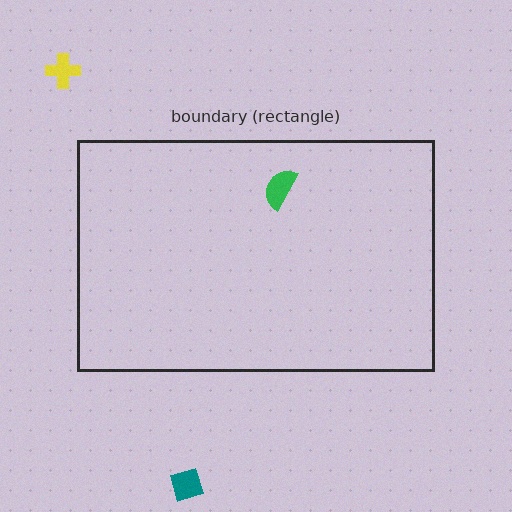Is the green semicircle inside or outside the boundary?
Inside.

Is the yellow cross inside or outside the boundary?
Outside.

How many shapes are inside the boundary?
1 inside, 2 outside.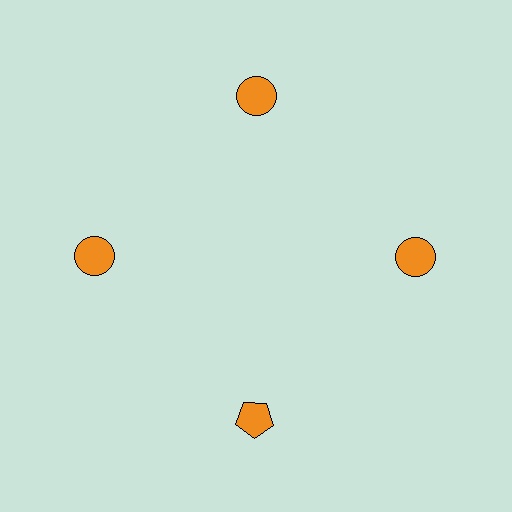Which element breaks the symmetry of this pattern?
The orange pentagon at roughly the 6 o'clock position breaks the symmetry. All other shapes are orange circles.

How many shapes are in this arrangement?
There are 4 shapes arranged in a ring pattern.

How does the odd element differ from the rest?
It has a different shape: pentagon instead of circle.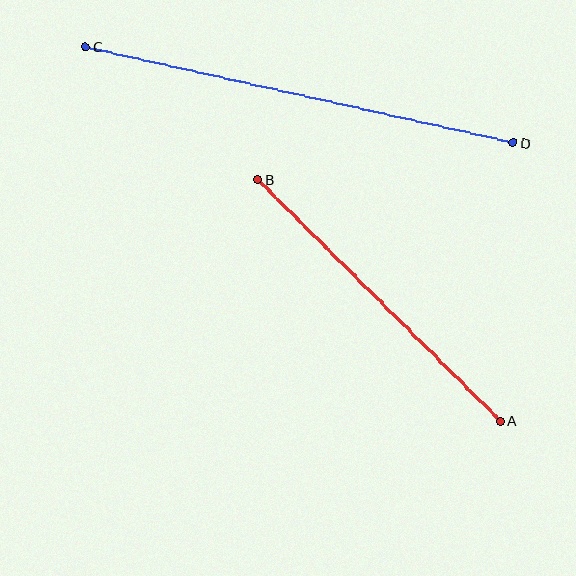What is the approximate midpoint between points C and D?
The midpoint is at approximately (299, 95) pixels.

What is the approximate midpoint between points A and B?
The midpoint is at approximately (379, 300) pixels.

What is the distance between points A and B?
The distance is approximately 343 pixels.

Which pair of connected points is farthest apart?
Points C and D are farthest apart.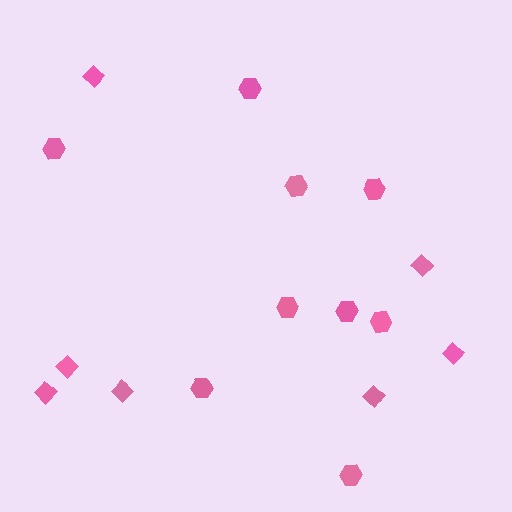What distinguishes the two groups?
There are 2 groups: one group of hexagons (9) and one group of diamonds (7).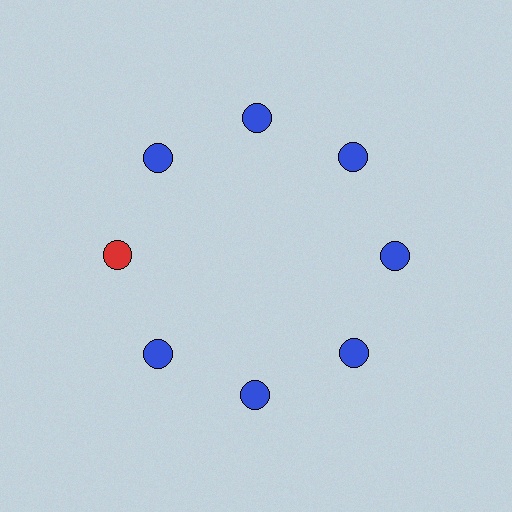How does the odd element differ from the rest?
It has a different color: red instead of blue.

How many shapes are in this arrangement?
There are 8 shapes arranged in a ring pattern.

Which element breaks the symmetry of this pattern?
The red circle at roughly the 9 o'clock position breaks the symmetry. All other shapes are blue circles.